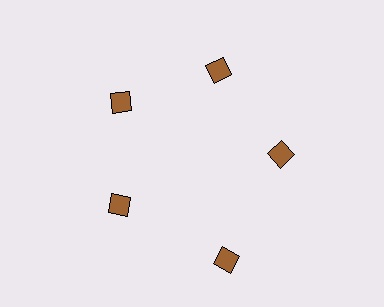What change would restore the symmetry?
The symmetry would be restored by moving it inward, back onto the ring so that all 5 diamonds sit at equal angles and equal distance from the center.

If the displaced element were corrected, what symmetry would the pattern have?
It would have 5-fold rotational symmetry — the pattern would map onto itself every 72 degrees.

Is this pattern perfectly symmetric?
No. The 5 brown diamonds are arranged in a ring, but one element near the 5 o'clock position is pushed outward from the center, breaking the 5-fold rotational symmetry.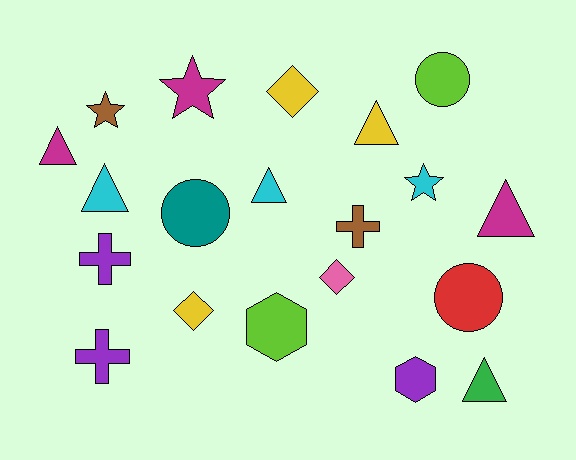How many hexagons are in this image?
There are 2 hexagons.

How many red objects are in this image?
There is 1 red object.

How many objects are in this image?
There are 20 objects.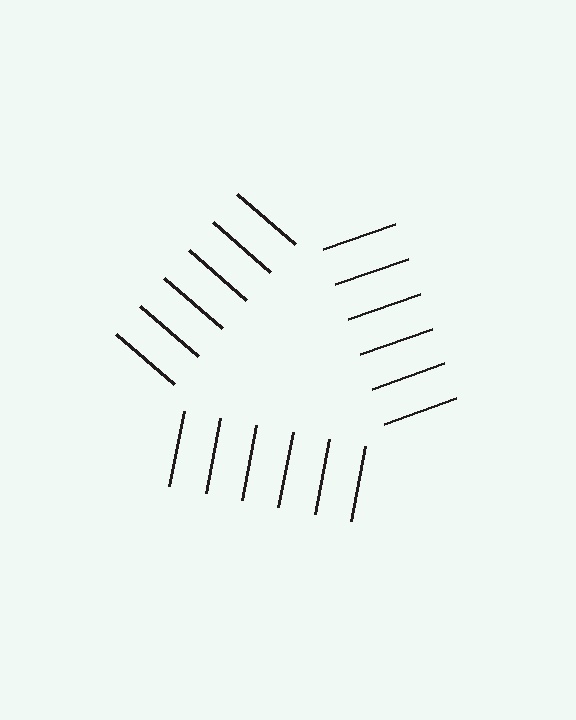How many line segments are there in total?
18 — 6 along each of the 3 edges.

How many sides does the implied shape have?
3 sides — the line-ends trace a triangle.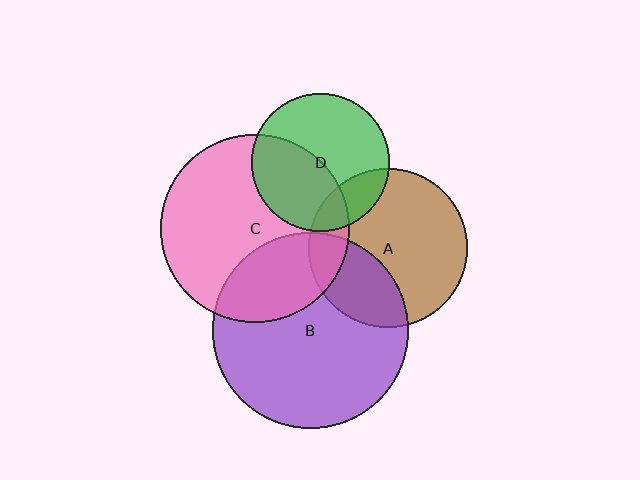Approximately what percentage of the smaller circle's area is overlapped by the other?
Approximately 30%.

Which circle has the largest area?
Circle B (purple).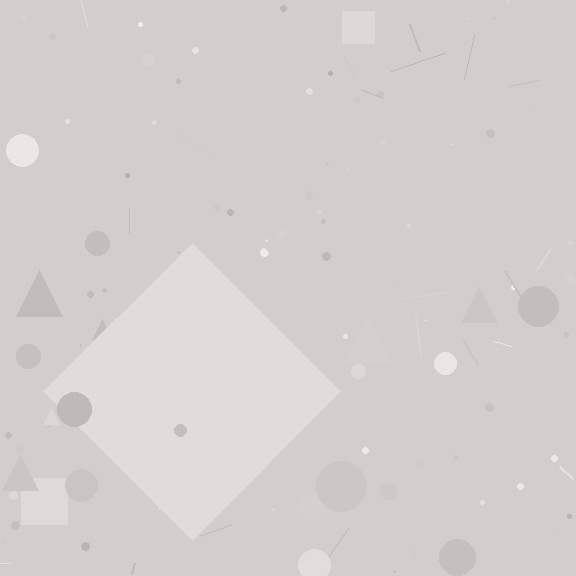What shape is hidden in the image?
A diamond is hidden in the image.